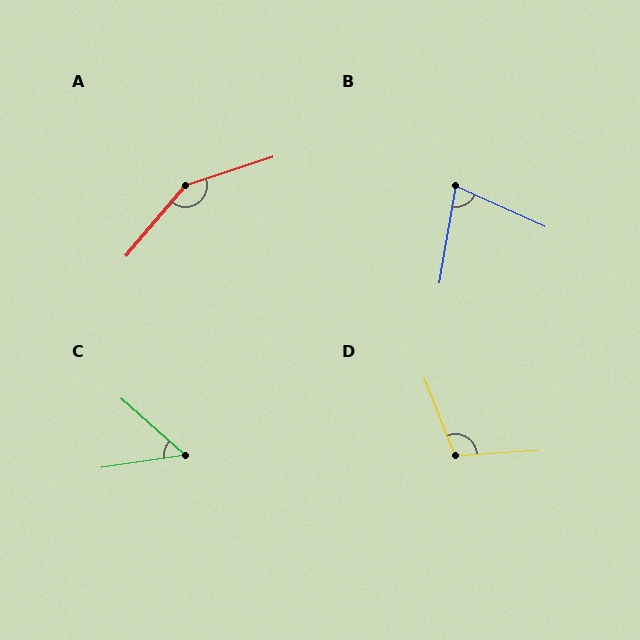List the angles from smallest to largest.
C (50°), B (75°), D (108°), A (148°).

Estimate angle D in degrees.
Approximately 108 degrees.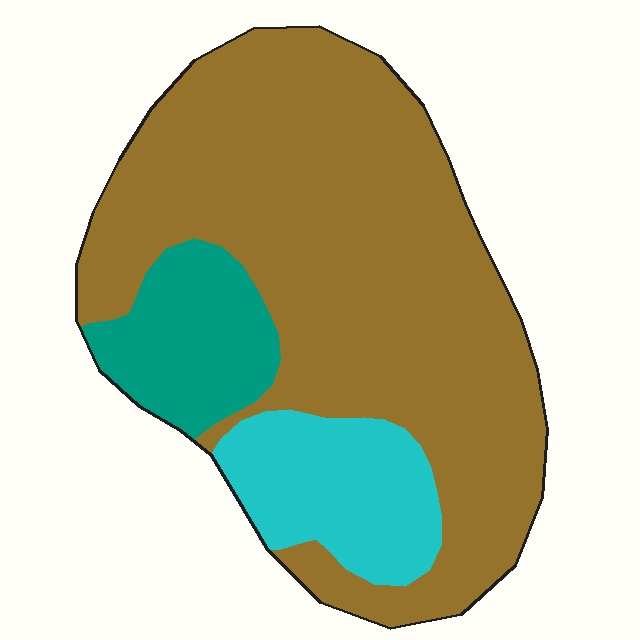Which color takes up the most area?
Brown, at roughly 70%.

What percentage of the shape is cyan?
Cyan takes up less than a quarter of the shape.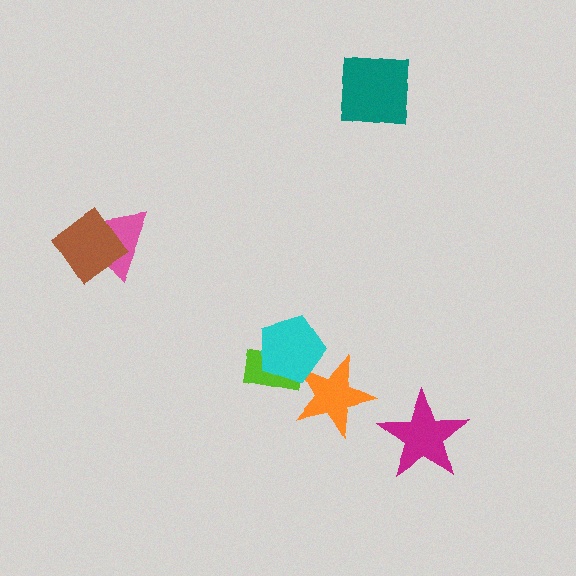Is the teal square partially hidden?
No, no other shape covers it.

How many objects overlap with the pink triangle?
1 object overlaps with the pink triangle.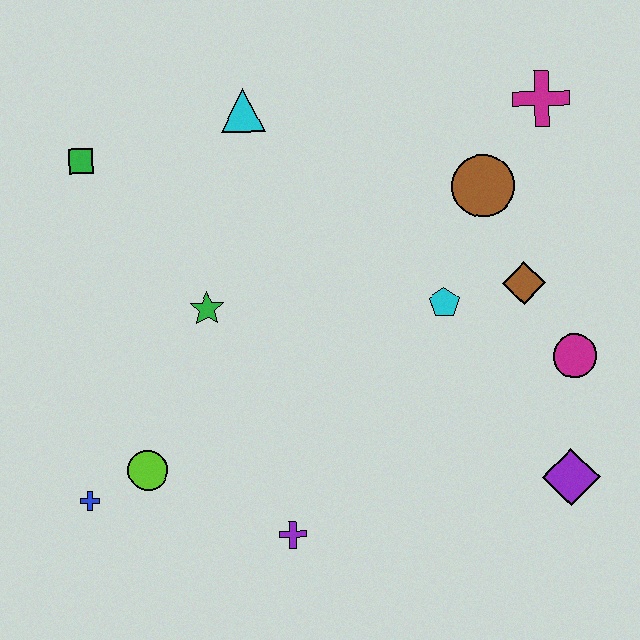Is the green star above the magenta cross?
No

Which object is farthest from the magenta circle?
The green square is farthest from the magenta circle.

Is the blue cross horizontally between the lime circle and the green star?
No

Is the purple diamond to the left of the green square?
No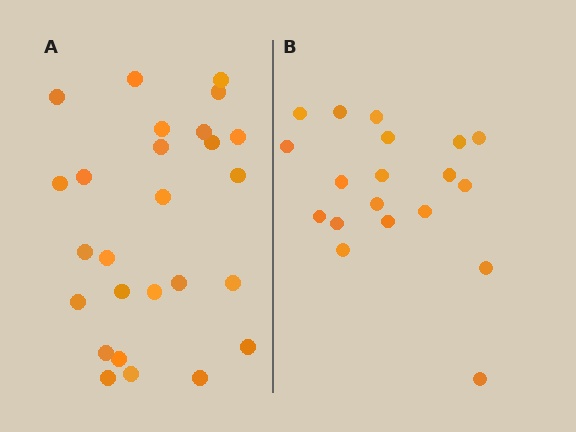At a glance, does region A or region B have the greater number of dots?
Region A (the left region) has more dots.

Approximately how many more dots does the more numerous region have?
Region A has roughly 8 or so more dots than region B.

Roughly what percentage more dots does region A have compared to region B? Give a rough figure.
About 35% more.